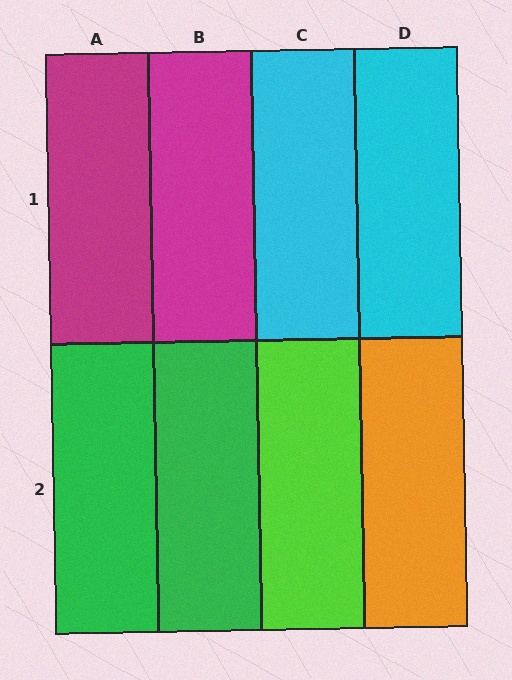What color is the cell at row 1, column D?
Cyan.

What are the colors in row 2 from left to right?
Green, green, lime, orange.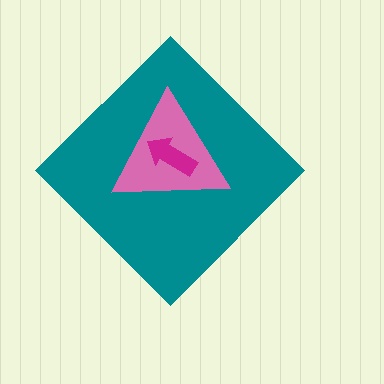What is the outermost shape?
The teal diamond.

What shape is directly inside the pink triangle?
The magenta arrow.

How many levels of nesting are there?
3.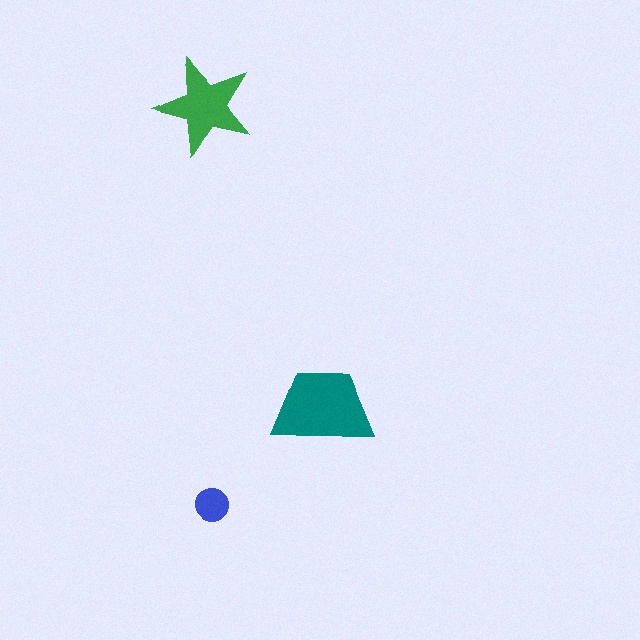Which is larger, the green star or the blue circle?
The green star.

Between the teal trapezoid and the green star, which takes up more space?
The teal trapezoid.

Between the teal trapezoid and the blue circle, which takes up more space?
The teal trapezoid.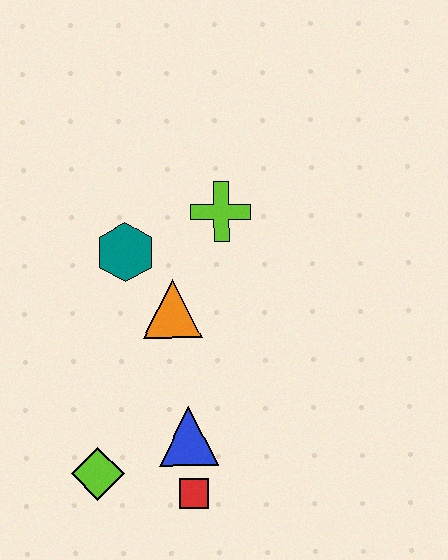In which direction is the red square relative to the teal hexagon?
The red square is below the teal hexagon.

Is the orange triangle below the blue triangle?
No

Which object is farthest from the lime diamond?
The lime cross is farthest from the lime diamond.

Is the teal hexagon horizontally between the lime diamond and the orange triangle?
Yes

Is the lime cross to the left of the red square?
No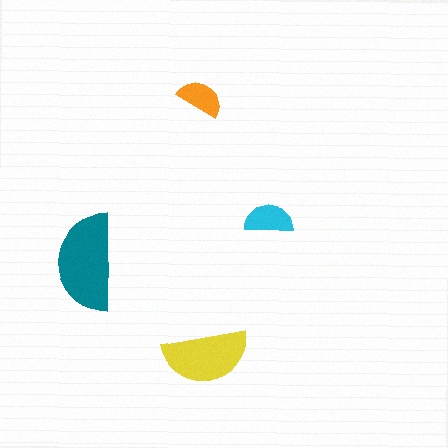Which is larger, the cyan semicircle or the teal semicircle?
The teal one.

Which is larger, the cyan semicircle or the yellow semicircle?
The yellow one.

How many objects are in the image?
There are 4 objects in the image.